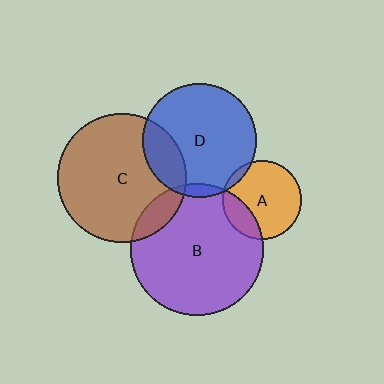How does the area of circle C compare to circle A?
Approximately 2.7 times.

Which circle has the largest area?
Circle B (purple).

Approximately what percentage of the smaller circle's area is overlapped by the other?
Approximately 20%.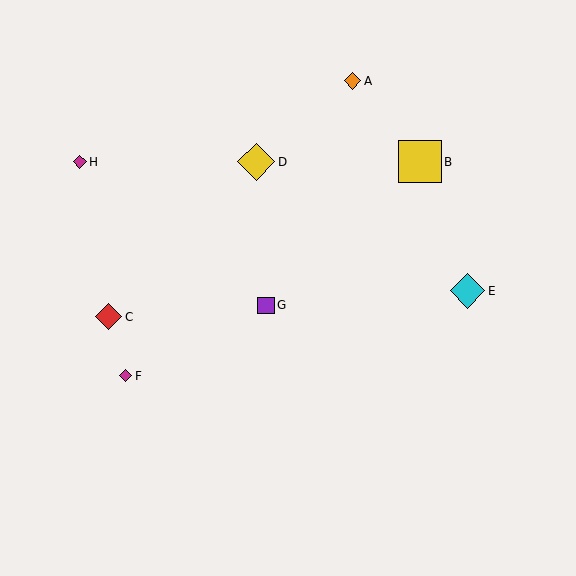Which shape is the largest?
The yellow square (labeled B) is the largest.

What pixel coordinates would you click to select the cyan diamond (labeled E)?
Click at (467, 291) to select the cyan diamond E.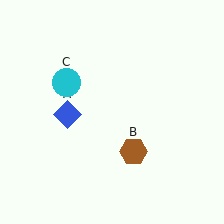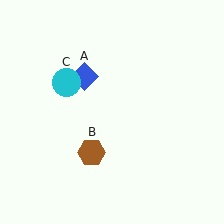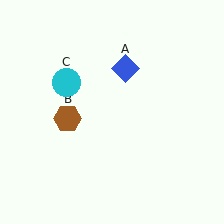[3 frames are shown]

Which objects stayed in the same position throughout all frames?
Cyan circle (object C) remained stationary.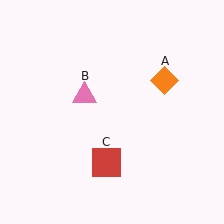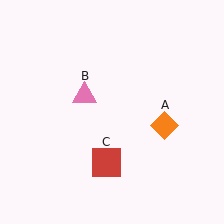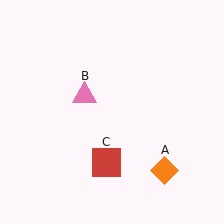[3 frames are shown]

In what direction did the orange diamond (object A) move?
The orange diamond (object A) moved down.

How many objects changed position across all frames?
1 object changed position: orange diamond (object A).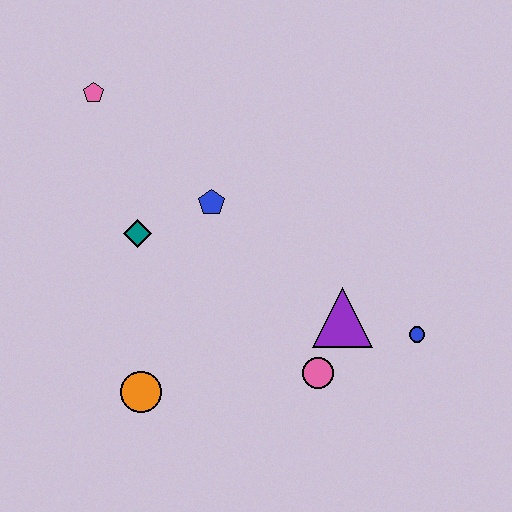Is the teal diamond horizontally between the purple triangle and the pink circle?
No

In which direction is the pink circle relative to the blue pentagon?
The pink circle is below the blue pentagon.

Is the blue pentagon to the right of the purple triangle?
No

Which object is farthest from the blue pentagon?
The blue circle is farthest from the blue pentagon.